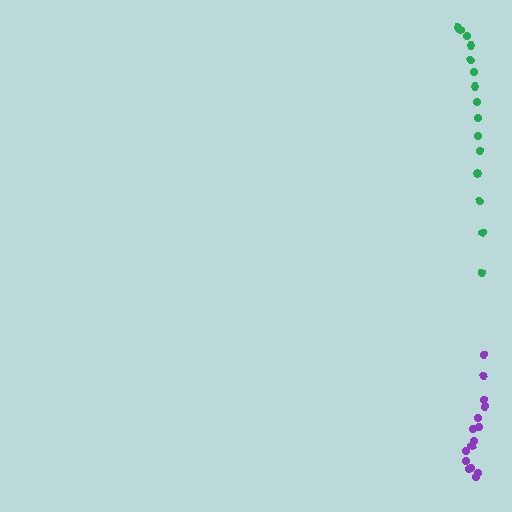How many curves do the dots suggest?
There are 2 distinct paths.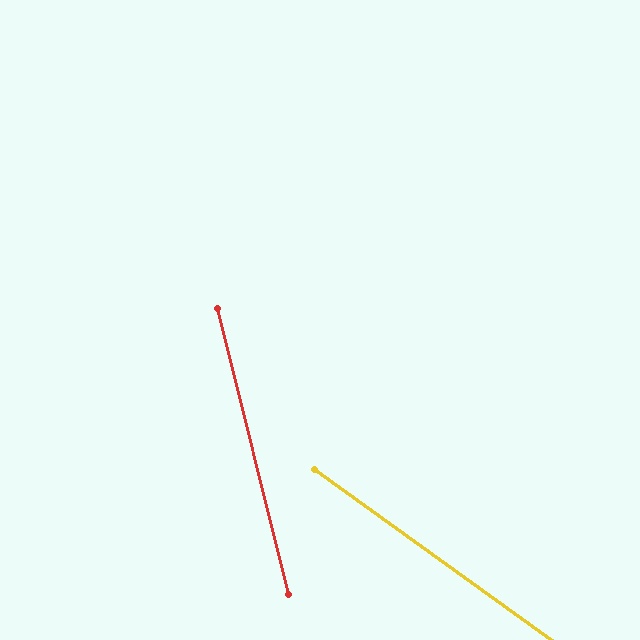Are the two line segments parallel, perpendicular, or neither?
Neither parallel nor perpendicular — they differ by about 40°.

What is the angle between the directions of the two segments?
Approximately 40 degrees.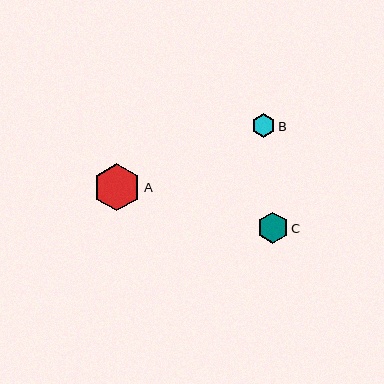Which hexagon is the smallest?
Hexagon B is the smallest with a size of approximately 24 pixels.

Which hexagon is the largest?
Hexagon A is the largest with a size of approximately 47 pixels.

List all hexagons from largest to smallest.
From largest to smallest: A, C, B.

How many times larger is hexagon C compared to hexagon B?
Hexagon C is approximately 1.3 times the size of hexagon B.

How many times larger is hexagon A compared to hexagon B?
Hexagon A is approximately 2.0 times the size of hexagon B.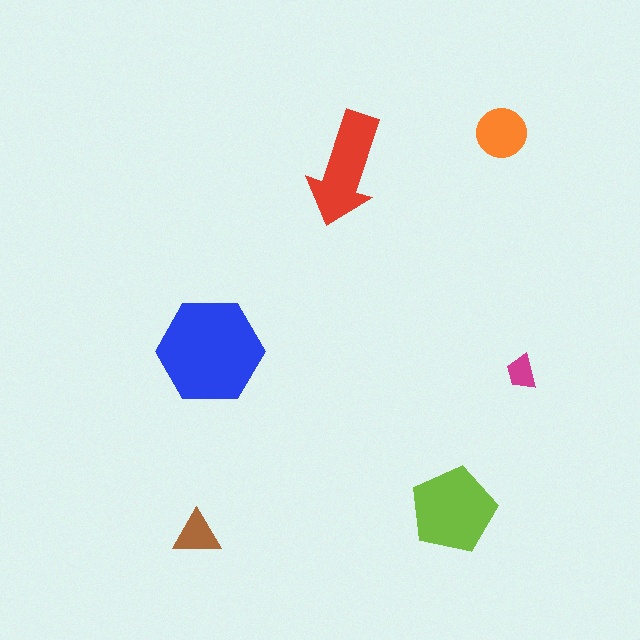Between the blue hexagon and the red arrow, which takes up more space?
The blue hexagon.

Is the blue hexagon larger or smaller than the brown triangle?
Larger.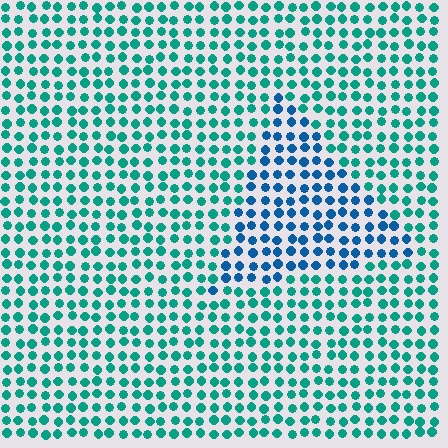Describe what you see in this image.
The image is filled with small teal elements in a uniform arrangement. A triangle-shaped region is visible where the elements are tinted to a slightly different hue, forming a subtle color boundary.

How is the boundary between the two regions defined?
The boundary is defined purely by a slight shift in hue (about 37 degrees). Spacing, size, and orientation are identical on both sides.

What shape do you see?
I see a triangle.